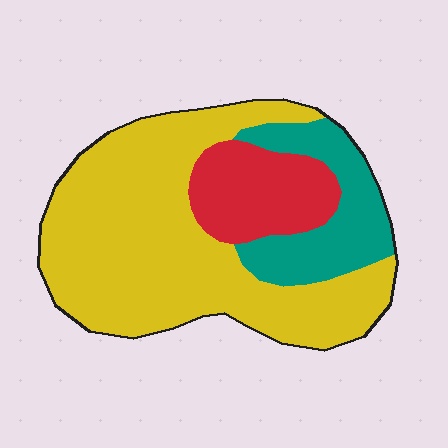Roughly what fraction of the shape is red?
Red covers around 15% of the shape.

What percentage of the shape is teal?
Teal covers roughly 20% of the shape.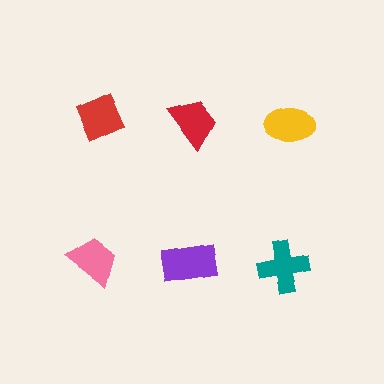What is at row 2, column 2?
A purple rectangle.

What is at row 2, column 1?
A pink trapezoid.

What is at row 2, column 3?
A teal cross.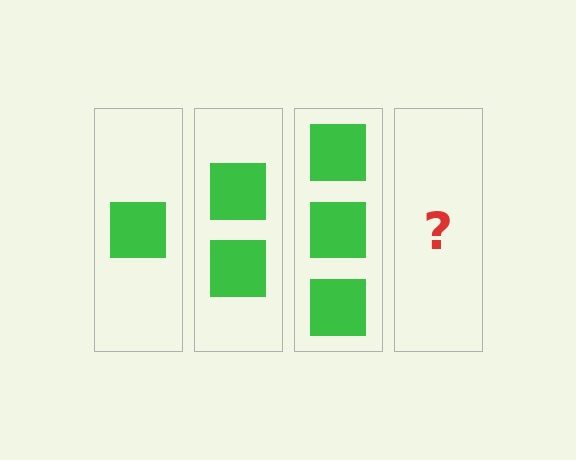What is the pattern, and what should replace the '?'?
The pattern is that each step adds one more square. The '?' should be 4 squares.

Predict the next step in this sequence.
The next step is 4 squares.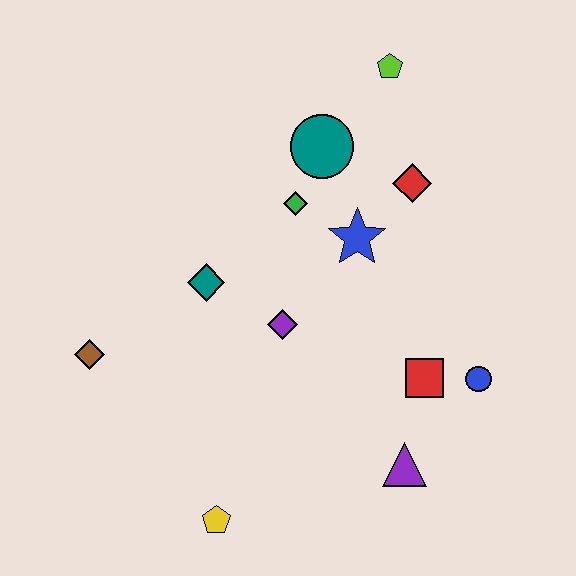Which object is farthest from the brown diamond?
The lime pentagon is farthest from the brown diamond.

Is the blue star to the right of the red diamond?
No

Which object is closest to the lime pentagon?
The teal circle is closest to the lime pentagon.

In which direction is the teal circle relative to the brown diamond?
The teal circle is to the right of the brown diamond.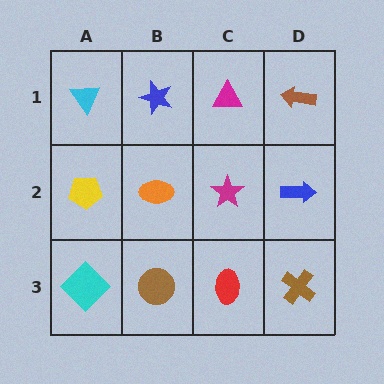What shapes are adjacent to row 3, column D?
A blue arrow (row 2, column D), a red ellipse (row 3, column C).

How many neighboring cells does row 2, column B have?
4.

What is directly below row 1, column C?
A magenta star.